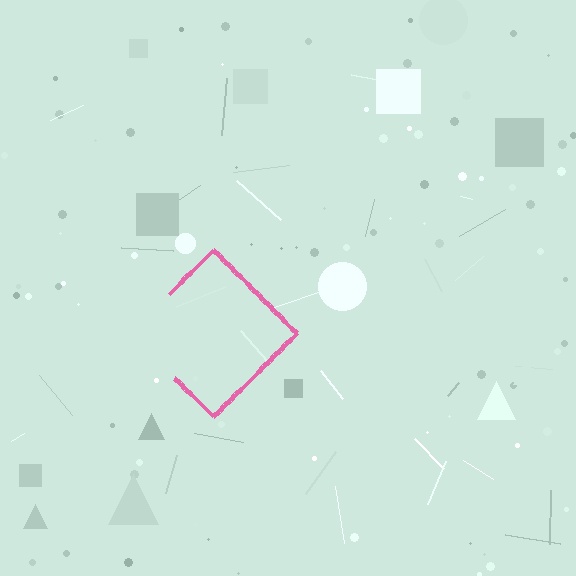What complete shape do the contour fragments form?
The contour fragments form a diamond.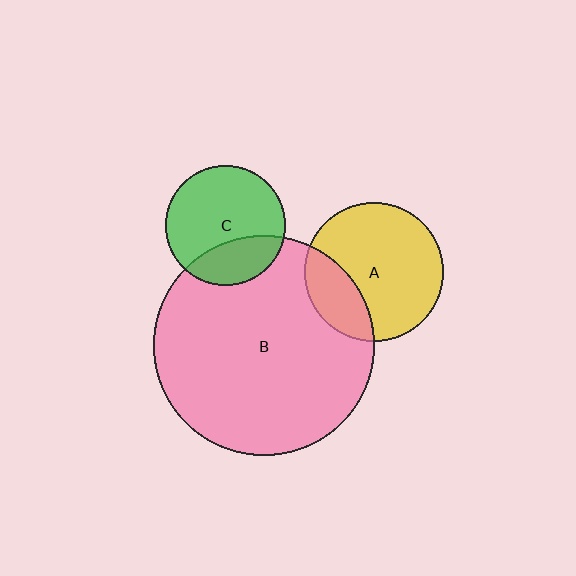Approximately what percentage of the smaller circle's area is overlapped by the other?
Approximately 30%.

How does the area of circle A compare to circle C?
Approximately 1.4 times.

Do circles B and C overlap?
Yes.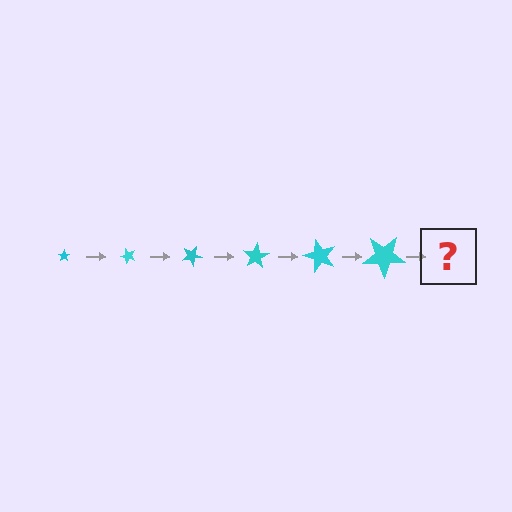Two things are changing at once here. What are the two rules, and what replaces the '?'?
The two rules are that the star grows larger each step and it rotates 50 degrees each step. The '?' should be a star, larger than the previous one and rotated 300 degrees from the start.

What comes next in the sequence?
The next element should be a star, larger than the previous one and rotated 300 degrees from the start.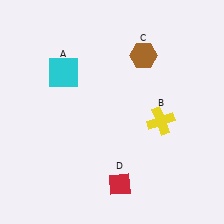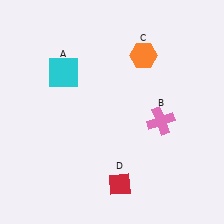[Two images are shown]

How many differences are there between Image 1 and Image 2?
There are 2 differences between the two images.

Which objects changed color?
B changed from yellow to pink. C changed from brown to orange.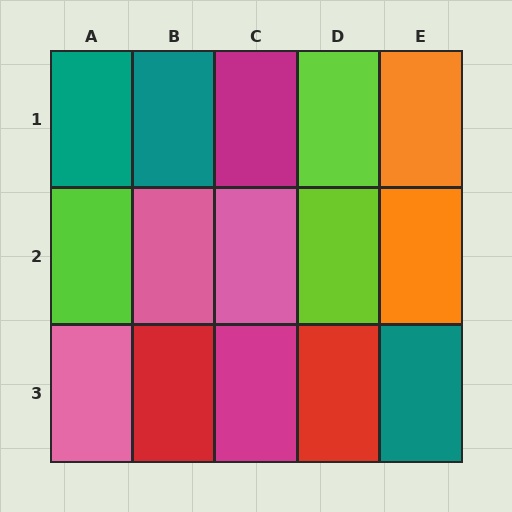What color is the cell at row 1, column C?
Magenta.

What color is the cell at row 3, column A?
Pink.